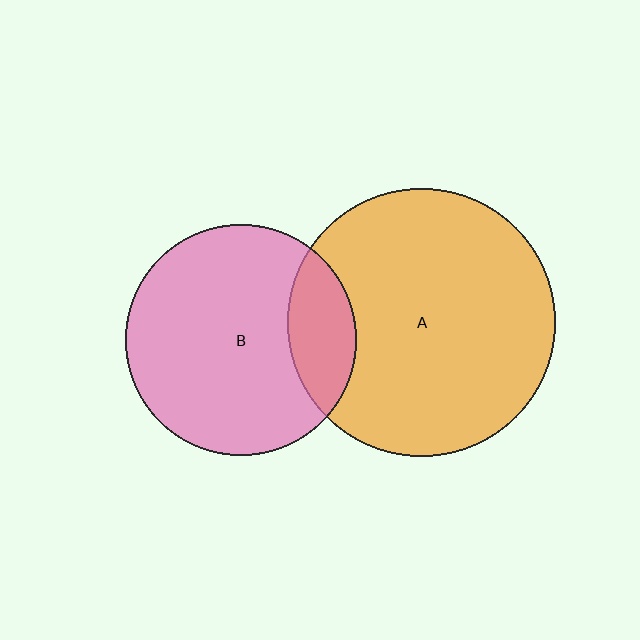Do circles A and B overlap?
Yes.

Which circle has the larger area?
Circle A (orange).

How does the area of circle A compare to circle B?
Approximately 1.3 times.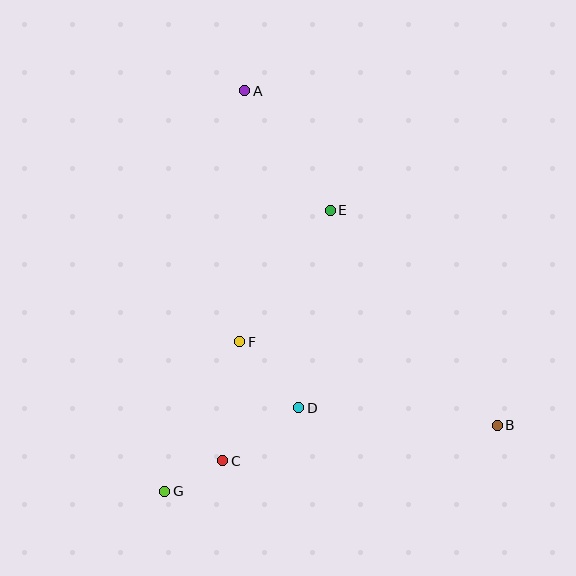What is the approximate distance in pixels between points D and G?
The distance between D and G is approximately 158 pixels.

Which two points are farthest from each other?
Points A and B are farthest from each other.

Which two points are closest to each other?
Points C and G are closest to each other.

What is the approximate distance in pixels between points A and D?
The distance between A and D is approximately 322 pixels.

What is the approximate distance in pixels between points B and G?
The distance between B and G is approximately 339 pixels.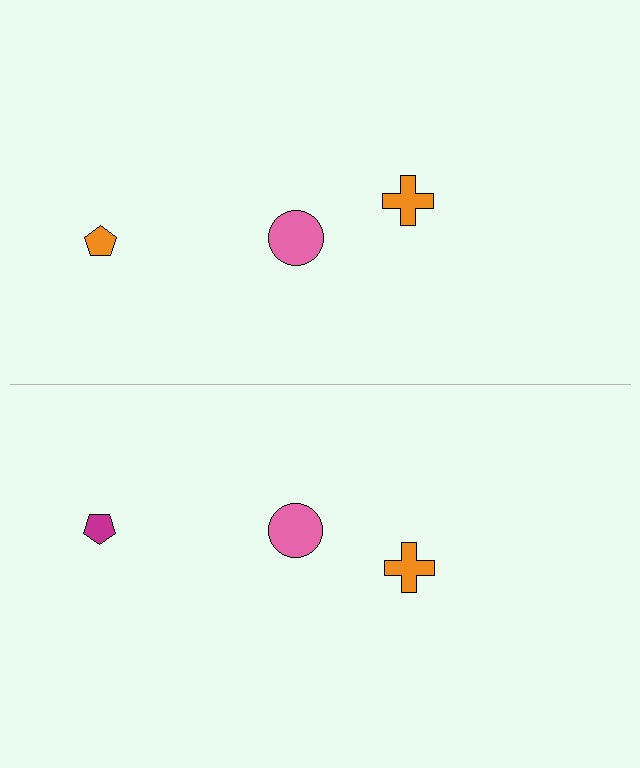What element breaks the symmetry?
The magenta pentagon on the bottom side breaks the symmetry — its mirror counterpart is orange.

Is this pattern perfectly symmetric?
No, the pattern is not perfectly symmetric. The magenta pentagon on the bottom side breaks the symmetry — its mirror counterpart is orange.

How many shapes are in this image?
There are 6 shapes in this image.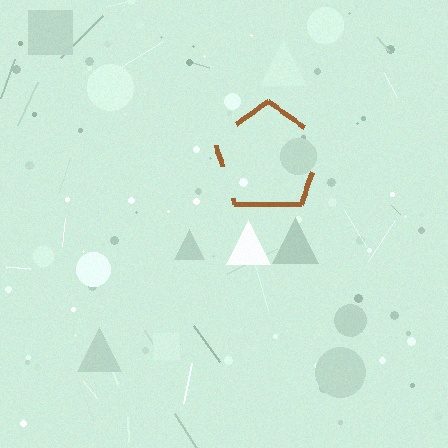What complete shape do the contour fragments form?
The contour fragments form a pentagon.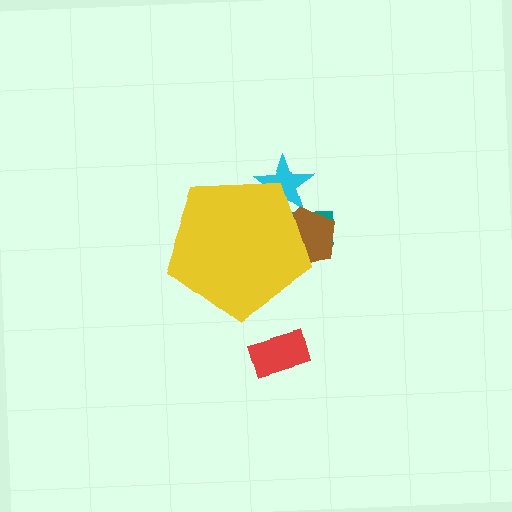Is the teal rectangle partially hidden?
Yes, the teal rectangle is partially hidden behind the yellow pentagon.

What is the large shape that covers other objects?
A yellow pentagon.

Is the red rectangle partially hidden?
No, the red rectangle is fully visible.